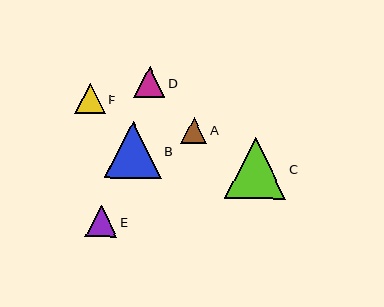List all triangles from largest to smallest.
From largest to smallest: C, B, E, D, F, A.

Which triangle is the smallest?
Triangle A is the smallest with a size of approximately 27 pixels.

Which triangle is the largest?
Triangle C is the largest with a size of approximately 60 pixels.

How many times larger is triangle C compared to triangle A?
Triangle C is approximately 2.3 times the size of triangle A.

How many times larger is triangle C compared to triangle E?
Triangle C is approximately 1.9 times the size of triangle E.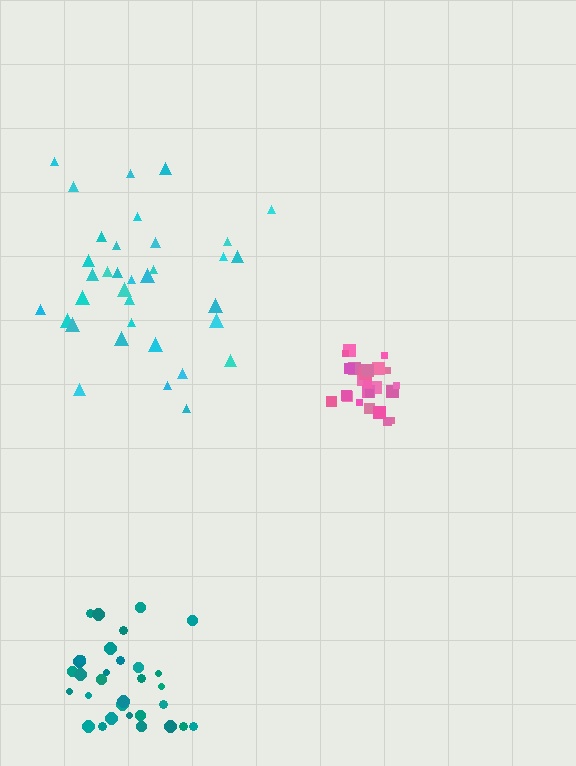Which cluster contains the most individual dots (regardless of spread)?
Cyan (35).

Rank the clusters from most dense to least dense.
pink, teal, cyan.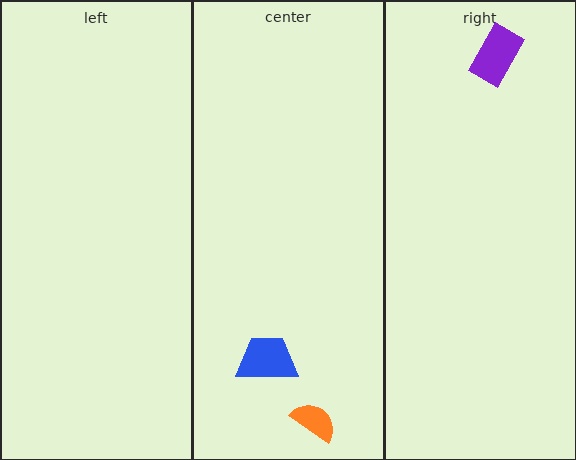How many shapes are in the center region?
2.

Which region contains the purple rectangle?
The right region.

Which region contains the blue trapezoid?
The center region.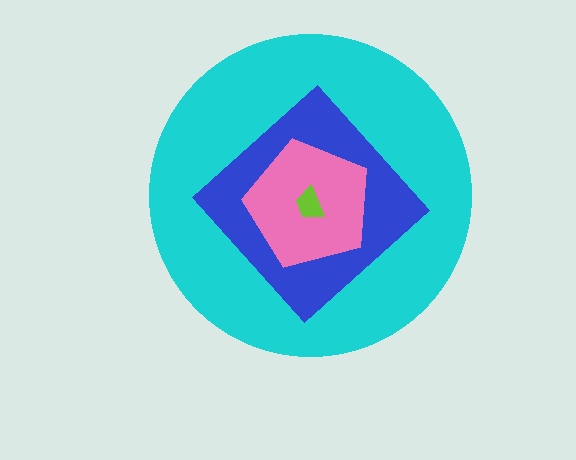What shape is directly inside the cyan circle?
The blue diamond.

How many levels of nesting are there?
4.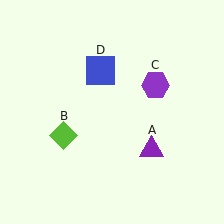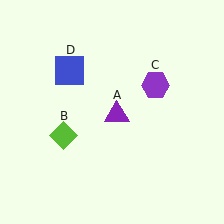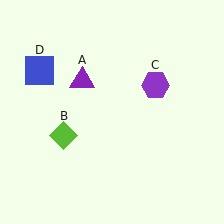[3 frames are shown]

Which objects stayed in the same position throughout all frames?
Lime diamond (object B) and purple hexagon (object C) remained stationary.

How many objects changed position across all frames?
2 objects changed position: purple triangle (object A), blue square (object D).